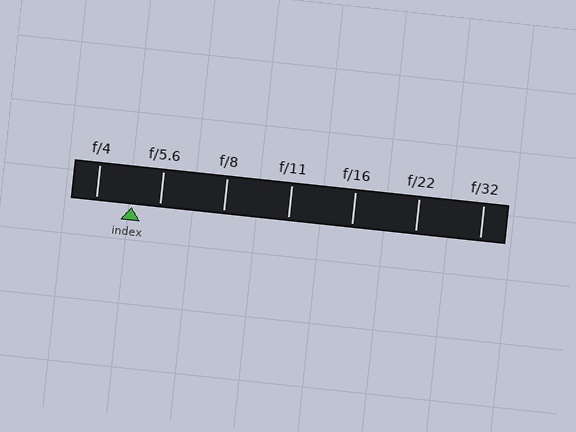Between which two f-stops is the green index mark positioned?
The index mark is between f/4 and f/5.6.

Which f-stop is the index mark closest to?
The index mark is closest to f/5.6.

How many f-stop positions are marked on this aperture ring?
There are 7 f-stop positions marked.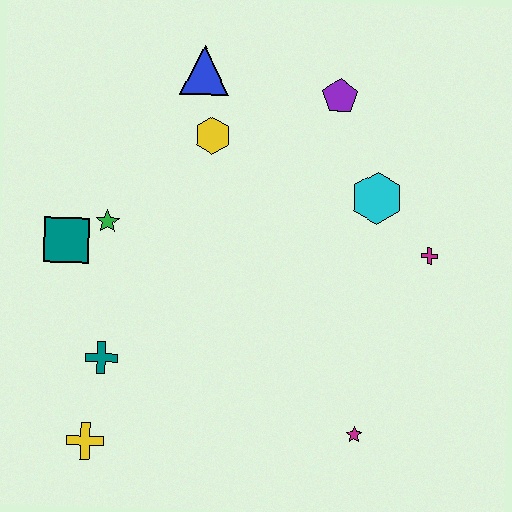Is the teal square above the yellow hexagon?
No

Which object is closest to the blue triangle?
The yellow hexagon is closest to the blue triangle.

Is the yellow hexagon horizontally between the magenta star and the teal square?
Yes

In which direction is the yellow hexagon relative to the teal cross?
The yellow hexagon is above the teal cross.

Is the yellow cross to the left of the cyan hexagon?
Yes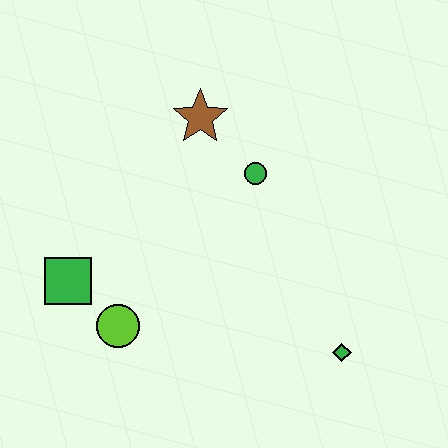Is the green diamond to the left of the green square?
No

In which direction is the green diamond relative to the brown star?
The green diamond is below the brown star.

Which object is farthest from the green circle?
The green square is farthest from the green circle.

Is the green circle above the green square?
Yes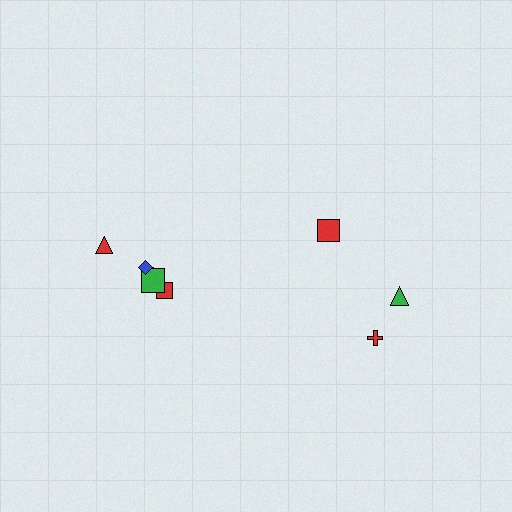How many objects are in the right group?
There are 3 objects.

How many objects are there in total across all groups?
There are 9 objects.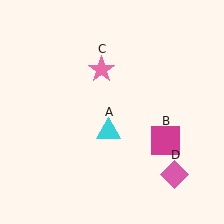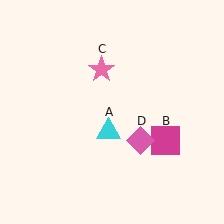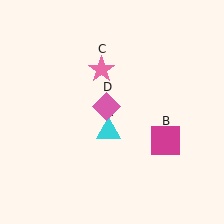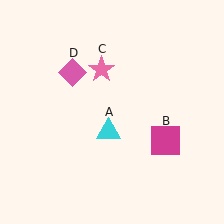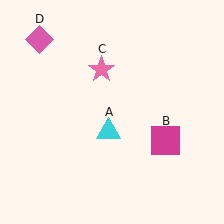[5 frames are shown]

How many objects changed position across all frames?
1 object changed position: pink diamond (object D).